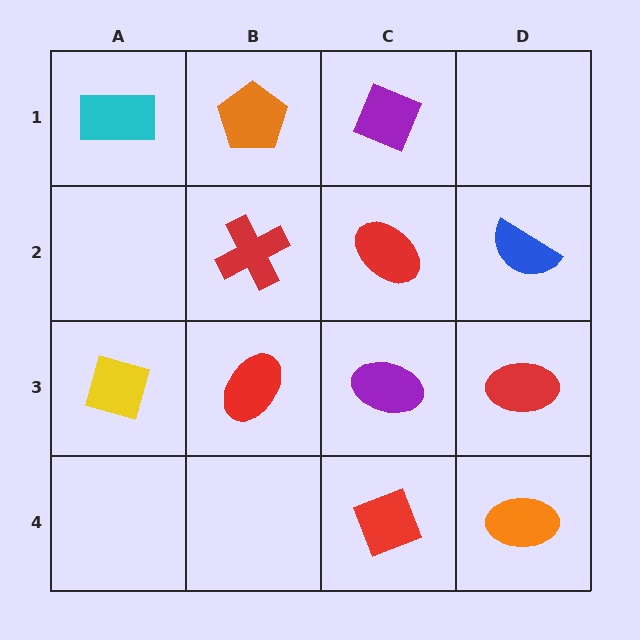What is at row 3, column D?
A red ellipse.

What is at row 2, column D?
A blue semicircle.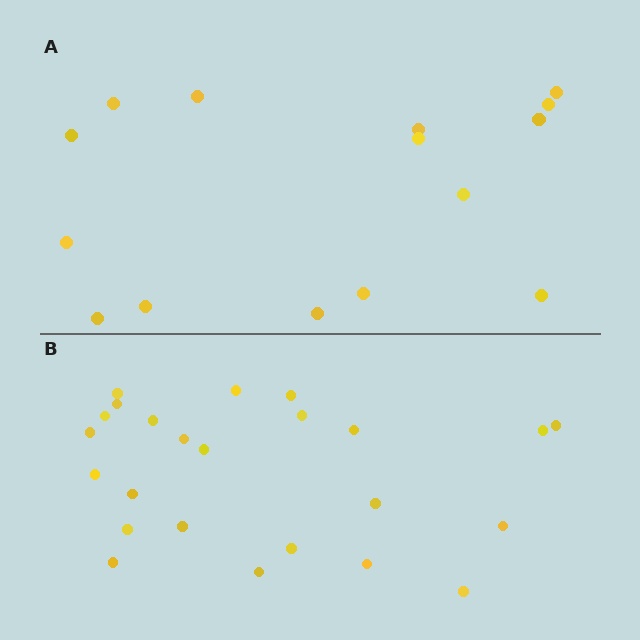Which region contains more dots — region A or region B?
Region B (the bottom region) has more dots.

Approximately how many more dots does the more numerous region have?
Region B has roughly 8 or so more dots than region A.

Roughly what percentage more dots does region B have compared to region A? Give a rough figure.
About 60% more.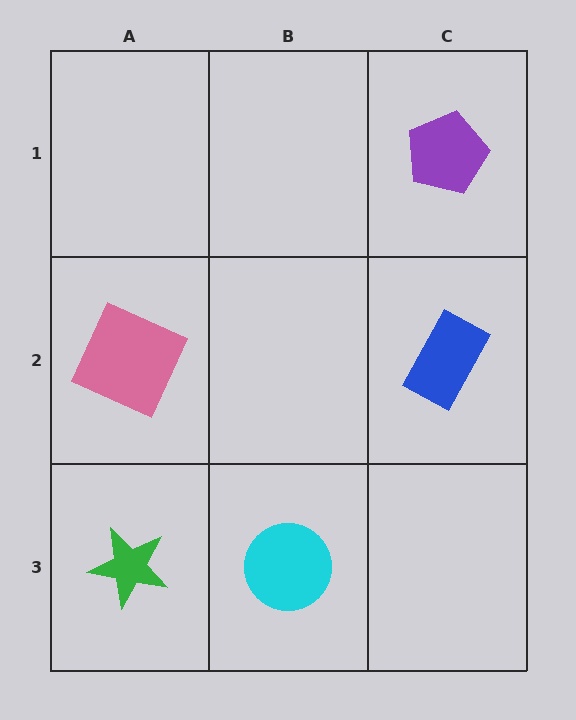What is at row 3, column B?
A cyan circle.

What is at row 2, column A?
A pink square.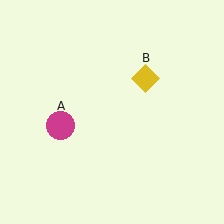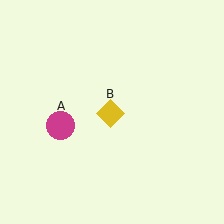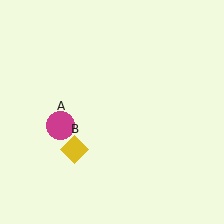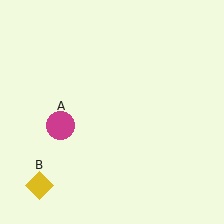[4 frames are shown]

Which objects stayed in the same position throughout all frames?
Magenta circle (object A) remained stationary.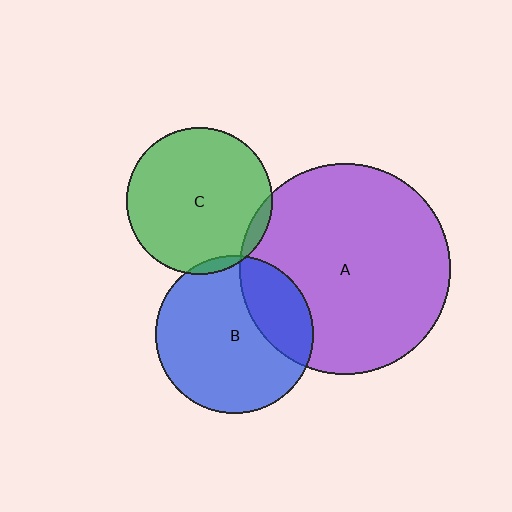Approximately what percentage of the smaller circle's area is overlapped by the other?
Approximately 5%.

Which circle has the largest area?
Circle A (purple).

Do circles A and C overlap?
Yes.